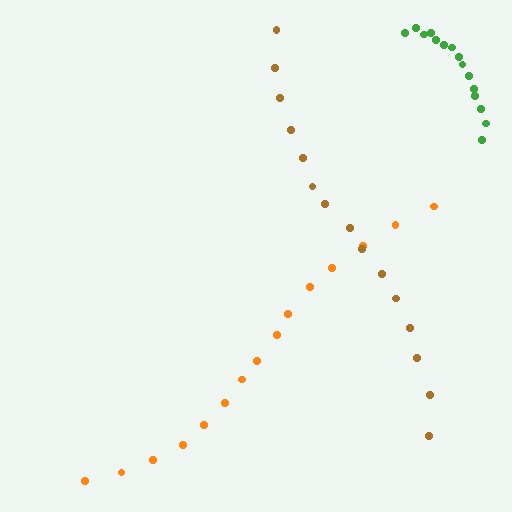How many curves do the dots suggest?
There are 3 distinct paths.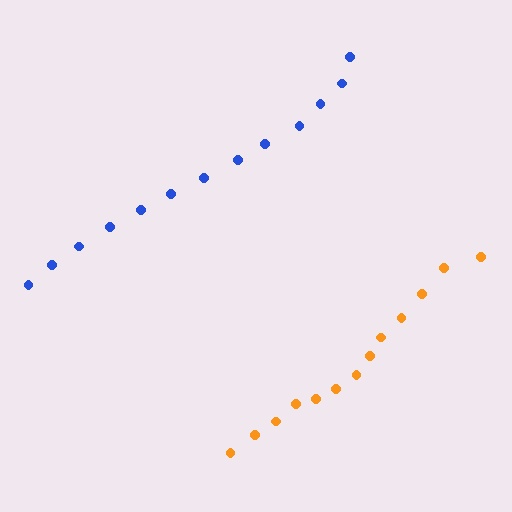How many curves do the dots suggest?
There are 2 distinct paths.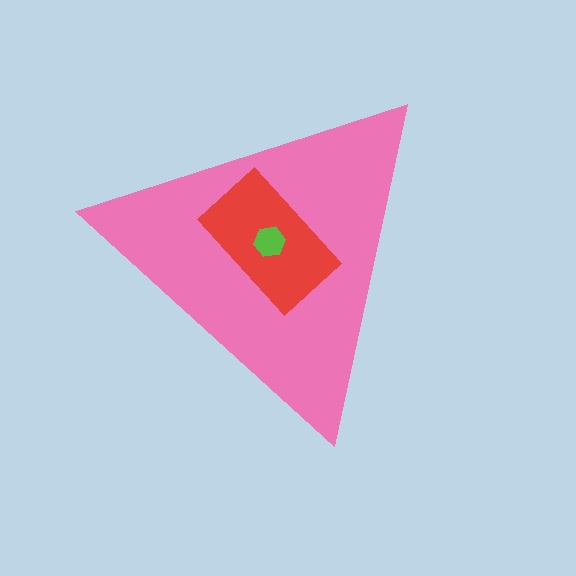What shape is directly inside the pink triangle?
The red rectangle.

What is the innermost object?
The lime hexagon.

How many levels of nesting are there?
3.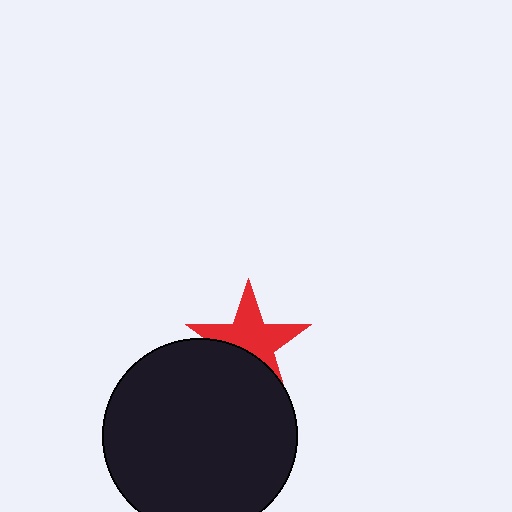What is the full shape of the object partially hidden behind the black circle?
The partially hidden object is a red star.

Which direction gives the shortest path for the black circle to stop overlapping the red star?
Moving down gives the shortest separation.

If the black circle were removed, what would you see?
You would see the complete red star.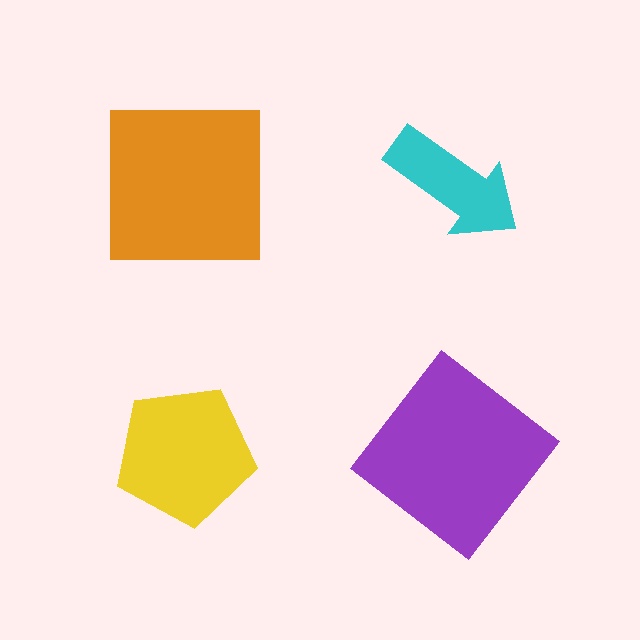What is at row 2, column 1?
A yellow pentagon.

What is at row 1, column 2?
A cyan arrow.